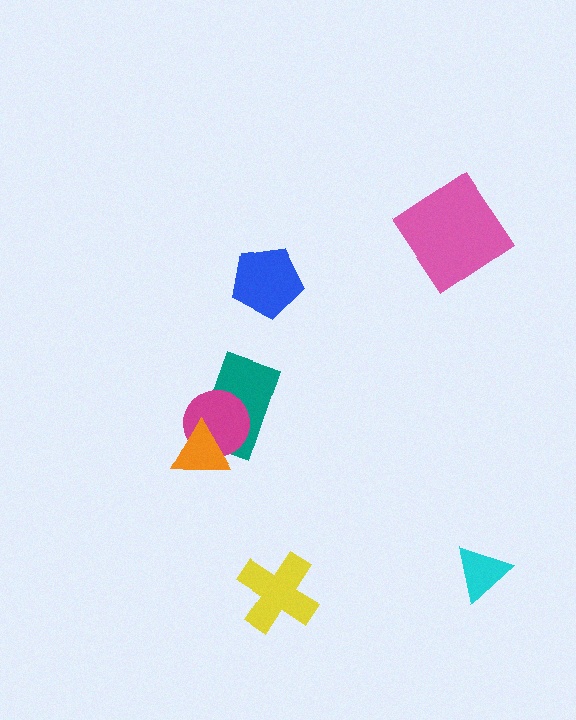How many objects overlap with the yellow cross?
0 objects overlap with the yellow cross.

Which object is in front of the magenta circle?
The orange triangle is in front of the magenta circle.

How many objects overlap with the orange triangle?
2 objects overlap with the orange triangle.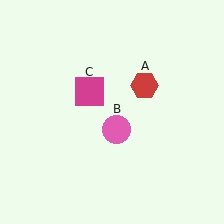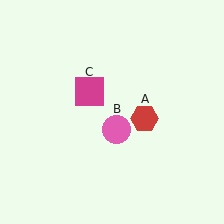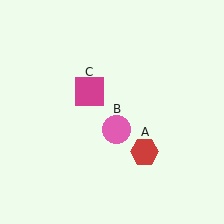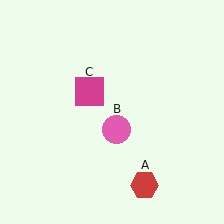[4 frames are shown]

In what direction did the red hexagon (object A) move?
The red hexagon (object A) moved down.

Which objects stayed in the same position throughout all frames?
Pink circle (object B) and magenta square (object C) remained stationary.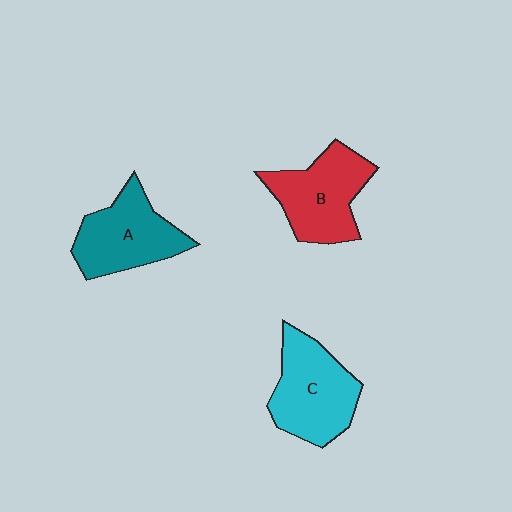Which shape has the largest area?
Shape C (cyan).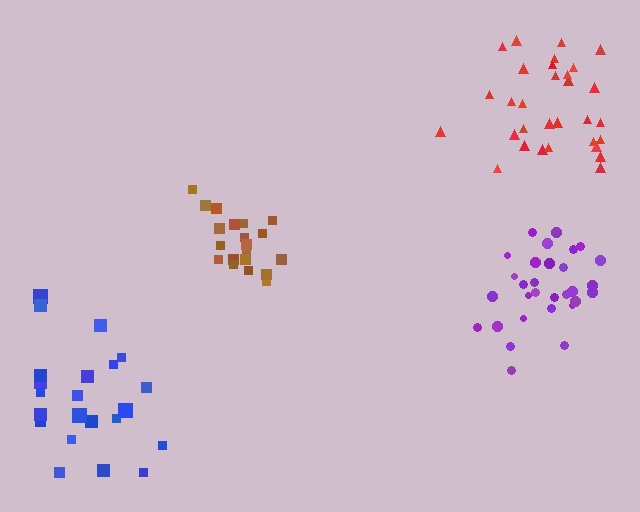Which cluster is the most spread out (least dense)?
Blue.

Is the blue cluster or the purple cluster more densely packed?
Purple.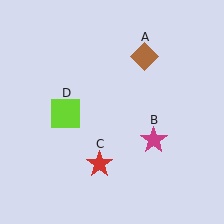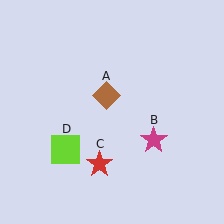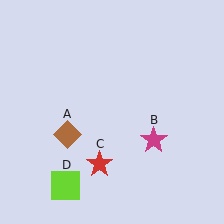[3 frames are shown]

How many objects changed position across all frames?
2 objects changed position: brown diamond (object A), lime square (object D).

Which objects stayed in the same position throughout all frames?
Magenta star (object B) and red star (object C) remained stationary.